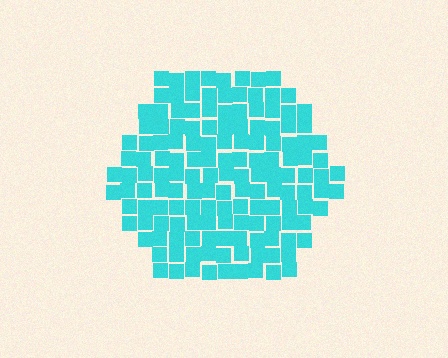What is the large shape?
The large shape is a hexagon.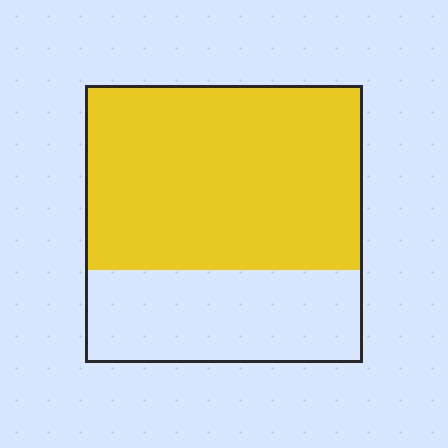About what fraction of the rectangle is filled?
About two thirds (2/3).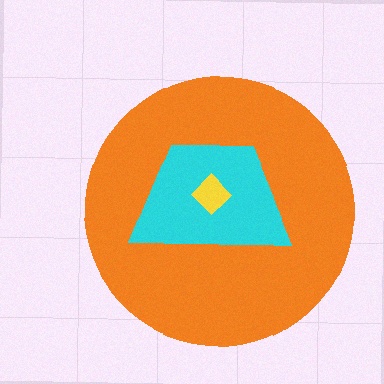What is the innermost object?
The yellow diamond.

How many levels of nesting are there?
3.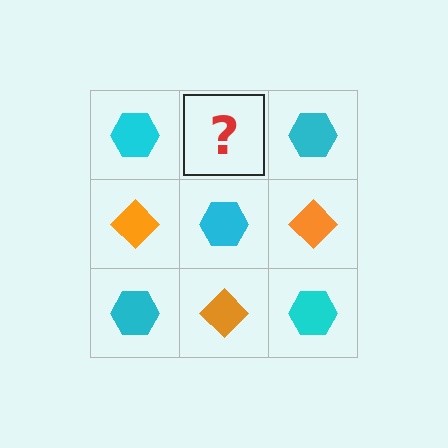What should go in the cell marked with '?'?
The missing cell should contain an orange diamond.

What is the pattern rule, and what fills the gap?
The rule is that it alternates cyan hexagon and orange diamond in a checkerboard pattern. The gap should be filled with an orange diamond.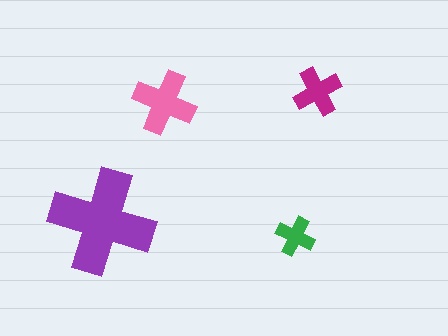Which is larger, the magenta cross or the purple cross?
The purple one.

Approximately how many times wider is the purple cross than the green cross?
About 2.5 times wider.